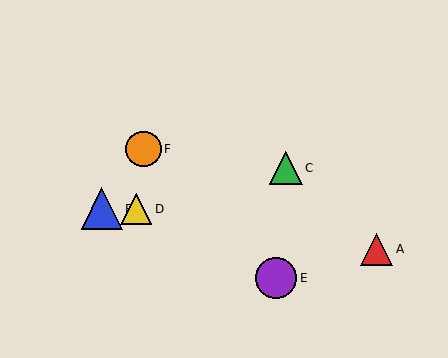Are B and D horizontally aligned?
Yes, both are at y≈209.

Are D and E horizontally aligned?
No, D is at y≈209 and E is at y≈278.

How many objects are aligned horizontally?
2 objects (B, D) are aligned horizontally.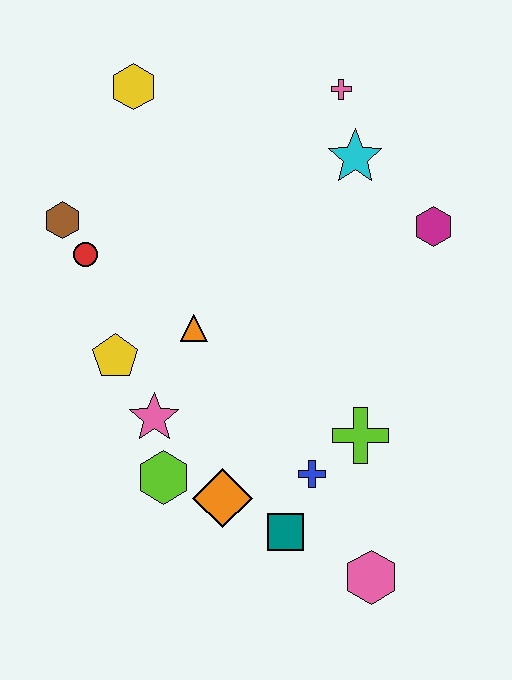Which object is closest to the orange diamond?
The lime hexagon is closest to the orange diamond.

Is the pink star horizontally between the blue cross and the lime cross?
No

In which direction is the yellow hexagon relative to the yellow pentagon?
The yellow hexagon is above the yellow pentagon.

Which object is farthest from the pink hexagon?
The yellow hexagon is farthest from the pink hexagon.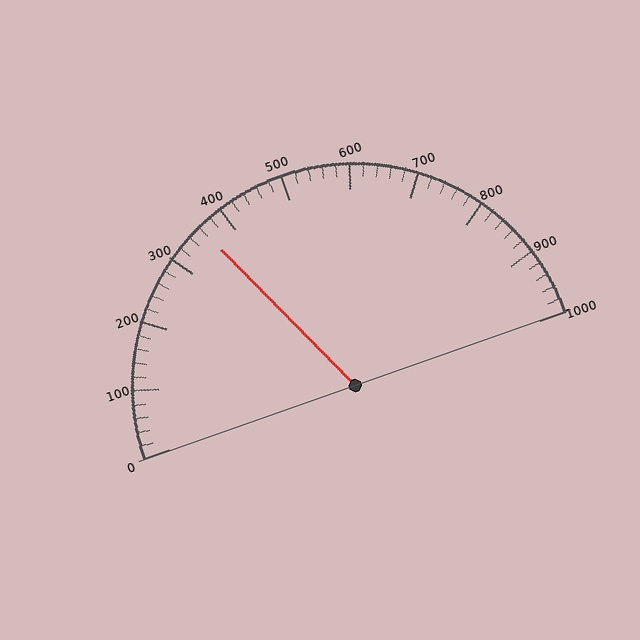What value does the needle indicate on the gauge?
The needle indicates approximately 360.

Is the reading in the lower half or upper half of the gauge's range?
The reading is in the lower half of the range (0 to 1000).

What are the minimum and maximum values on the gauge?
The gauge ranges from 0 to 1000.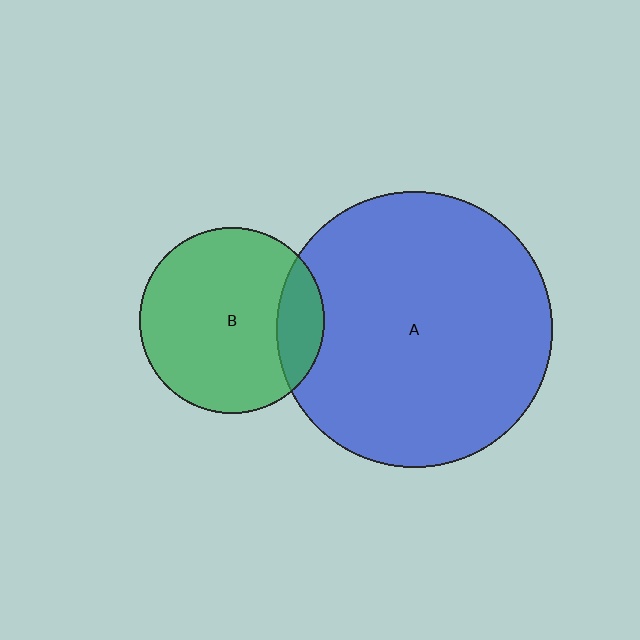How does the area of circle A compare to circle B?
Approximately 2.2 times.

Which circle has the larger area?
Circle A (blue).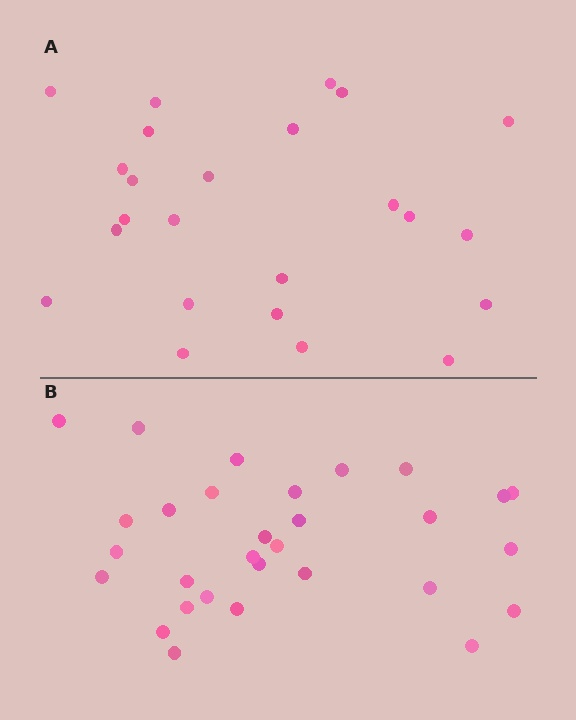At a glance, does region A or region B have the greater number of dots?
Region B (the bottom region) has more dots.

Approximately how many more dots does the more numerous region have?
Region B has about 6 more dots than region A.